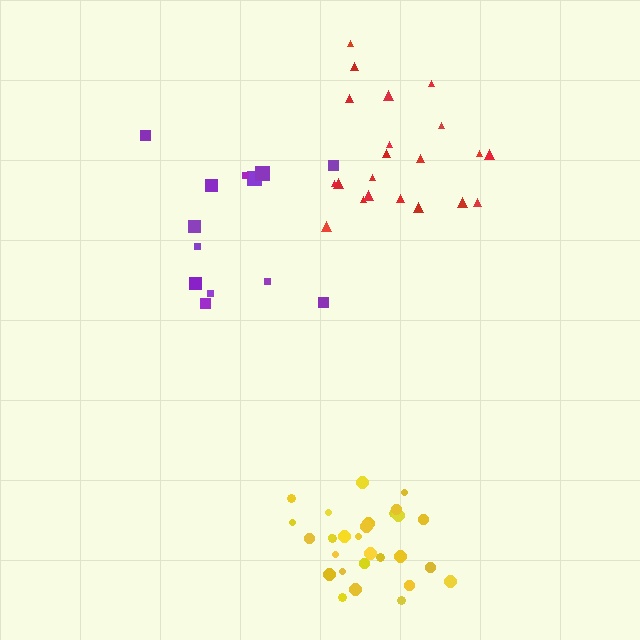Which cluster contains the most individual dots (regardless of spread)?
Yellow (29).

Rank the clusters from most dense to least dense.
yellow, red, purple.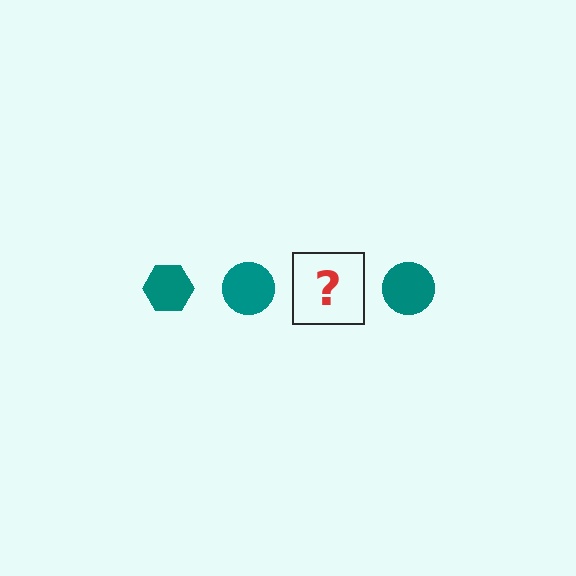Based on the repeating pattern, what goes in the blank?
The blank should be a teal hexagon.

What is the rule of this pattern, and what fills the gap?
The rule is that the pattern cycles through hexagon, circle shapes in teal. The gap should be filled with a teal hexagon.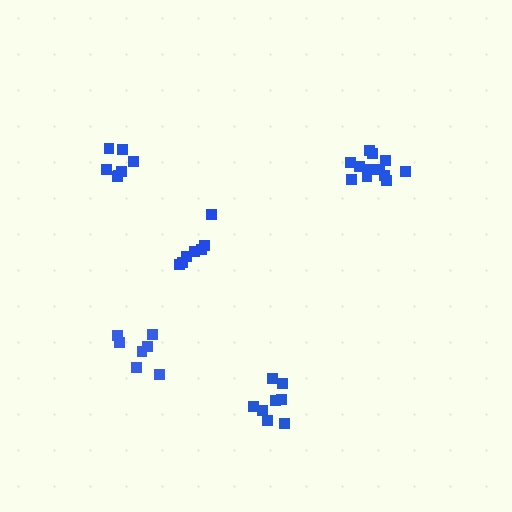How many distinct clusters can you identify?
There are 5 distinct clusters.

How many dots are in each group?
Group 1: 8 dots, Group 2: 12 dots, Group 3: 8 dots, Group 4: 7 dots, Group 5: 7 dots (42 total).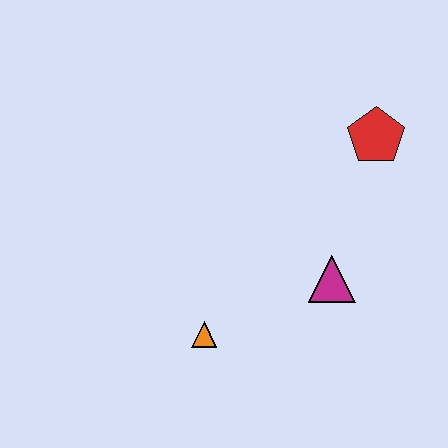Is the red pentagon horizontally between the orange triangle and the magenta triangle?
No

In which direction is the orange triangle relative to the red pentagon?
The orange triangle is below the red pentagon.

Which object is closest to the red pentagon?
The magenta triangle is closest to the red pentagon.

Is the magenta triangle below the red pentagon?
Yes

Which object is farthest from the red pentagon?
The orange triangle is farthest from the red pentagon.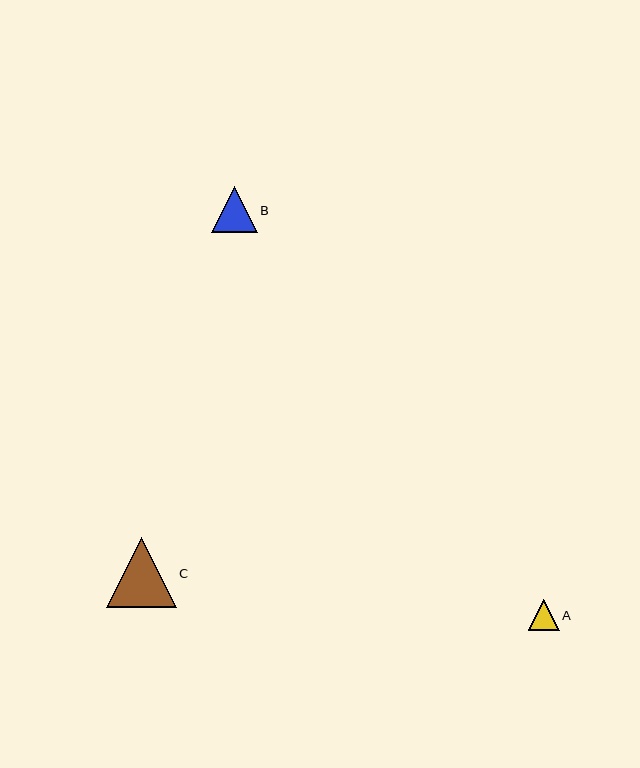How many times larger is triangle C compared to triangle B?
Triangle C is approximately 1.5 times the size of triangle B.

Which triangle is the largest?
Triangle C is the largest with a size of approximately 70 pixels.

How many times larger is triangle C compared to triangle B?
Triangle C is approximately 1.5 times the size of triangle B.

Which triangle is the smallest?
Triangle A is the smallest with a size of approximately 31 pixels.